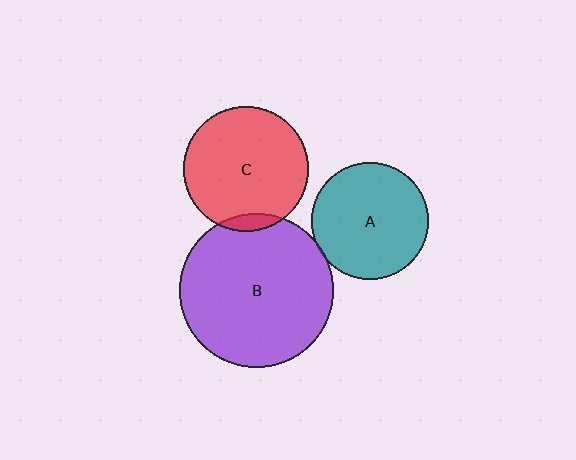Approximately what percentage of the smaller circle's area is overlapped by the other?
Approximately 5%.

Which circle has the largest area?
Circle B (purple).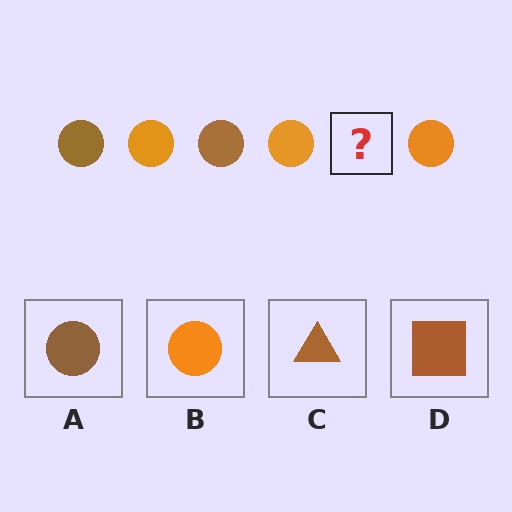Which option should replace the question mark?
Option A.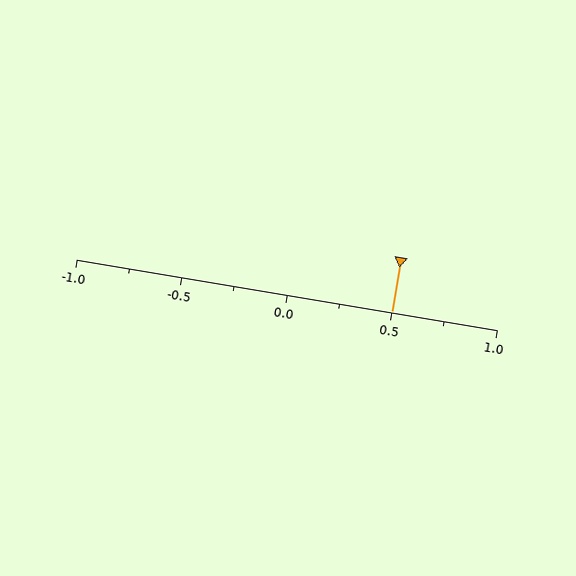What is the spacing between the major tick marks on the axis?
The major ticks are spaced 0.5 apart.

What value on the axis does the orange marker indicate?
The marker indicates approximately 0.5.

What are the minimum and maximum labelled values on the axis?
The axis runs from -1.0 to 1.0.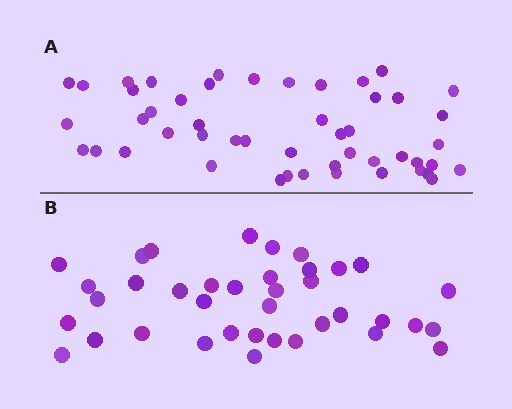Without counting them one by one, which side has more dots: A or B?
Region A (the top region) has more dots.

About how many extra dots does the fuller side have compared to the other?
Region A has roughly 12 or so more dots than region B.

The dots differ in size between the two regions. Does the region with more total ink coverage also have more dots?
No. Region B has more total ink coverage because its dots are larger, but region A actually contains more individual dots. Total area can be misleading — the number of items is what matters here.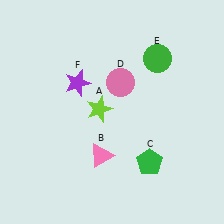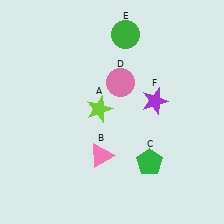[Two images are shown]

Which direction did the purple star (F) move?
The purple star (F) moved right.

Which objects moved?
The objects that moved are: the green circle (E), the purple star (F).